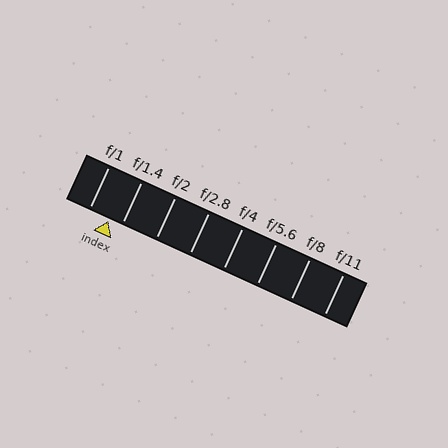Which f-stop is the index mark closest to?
The index mark is closest to f/1.4.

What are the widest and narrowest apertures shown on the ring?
The widest aperture shown is f/1 and the narrowest is f/11.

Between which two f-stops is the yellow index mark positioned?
The index mark is between f/1 and f/1.4.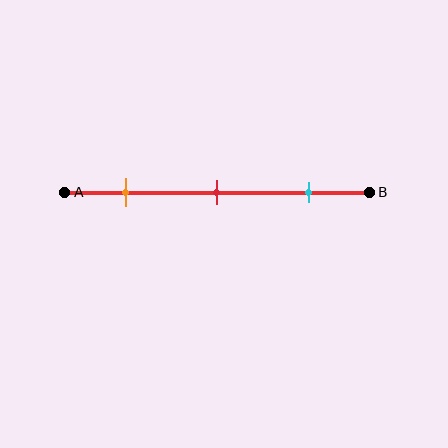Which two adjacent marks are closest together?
The orange and red marks are the closest adjacent pair.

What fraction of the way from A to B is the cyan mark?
The cyan mark is approximately 80% (0.8) of the way from A to B.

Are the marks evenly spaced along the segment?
Yes, the marks are approximately evenly spaced.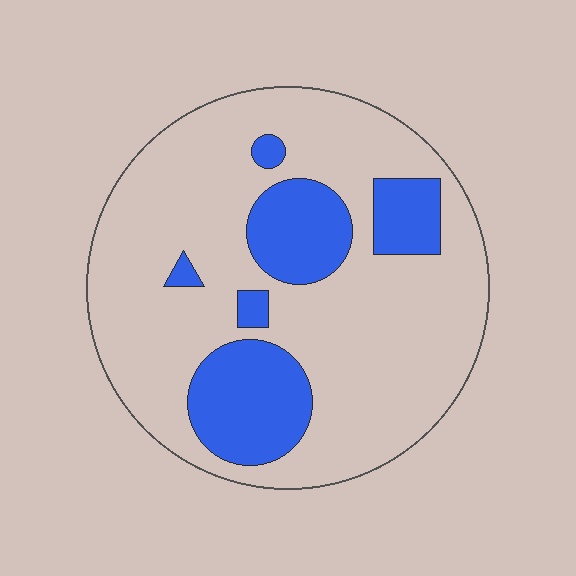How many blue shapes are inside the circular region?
6.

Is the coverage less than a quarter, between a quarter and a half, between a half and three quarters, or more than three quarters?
Less than a quarter.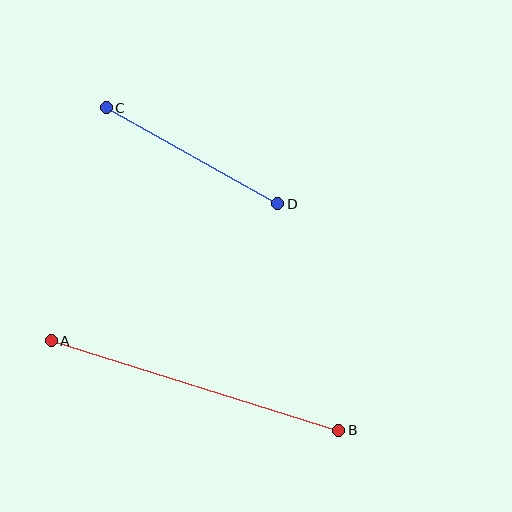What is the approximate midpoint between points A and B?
The midpoint is at approximately (195, 385) pixels.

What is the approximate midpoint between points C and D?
The midpoint is at approximately (192, 156) pixels.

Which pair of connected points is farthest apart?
Points A and B are farthest apart.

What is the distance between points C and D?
The distance is approximately 197 pixels.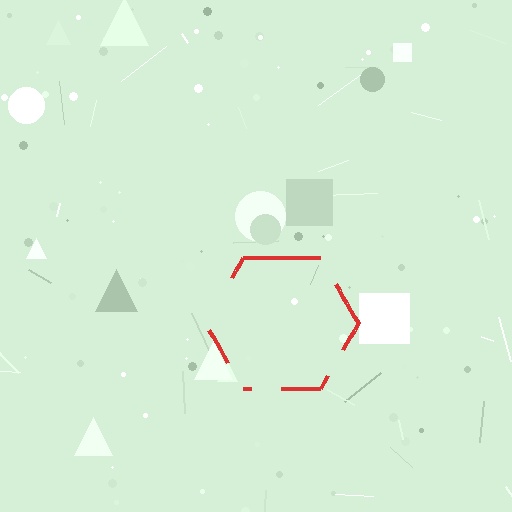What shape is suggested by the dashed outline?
The dashed outline suggests a hexagon.